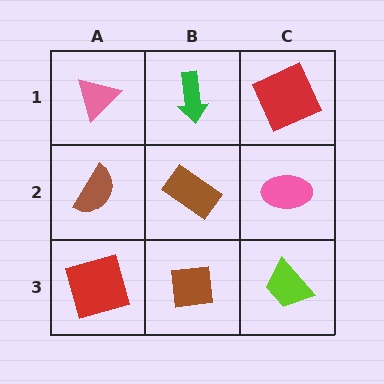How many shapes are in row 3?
3 shapes.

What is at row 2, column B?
A brown rectangle.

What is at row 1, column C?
A red square.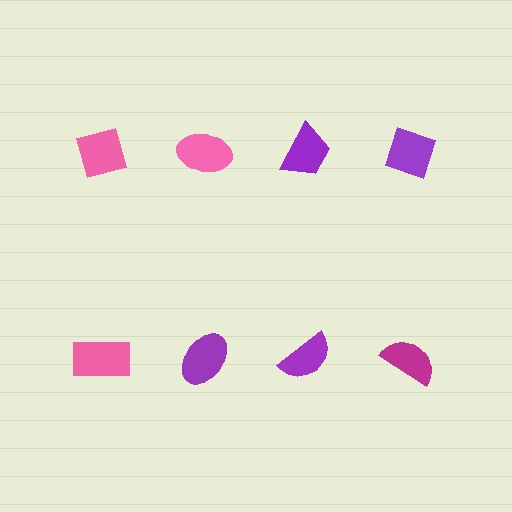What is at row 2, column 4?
A magenta semicircle.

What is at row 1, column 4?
A purple diamond.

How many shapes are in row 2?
4 shapes.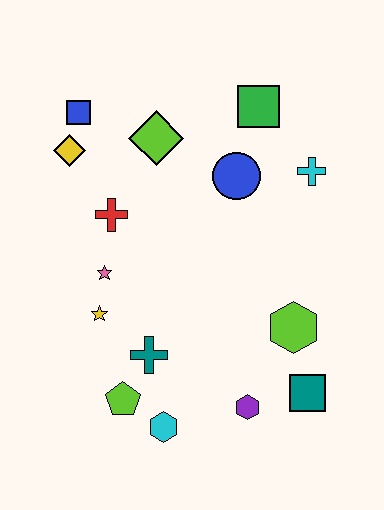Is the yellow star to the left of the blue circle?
Yes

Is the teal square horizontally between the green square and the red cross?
No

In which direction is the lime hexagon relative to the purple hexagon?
The lime hexagon is above the purple hexagon.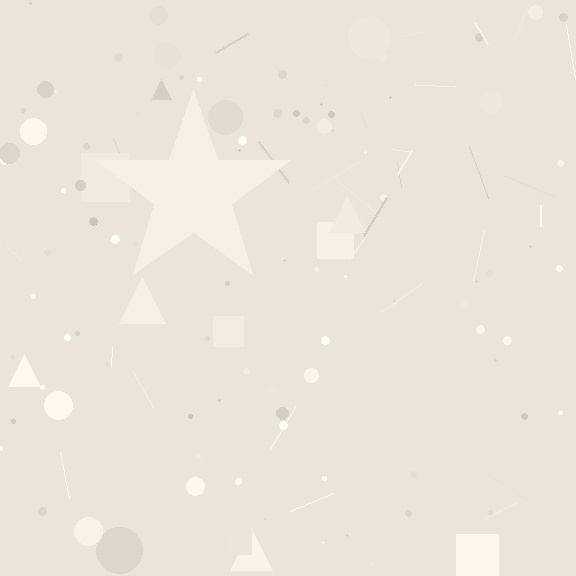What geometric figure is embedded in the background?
A star is embedded in the background.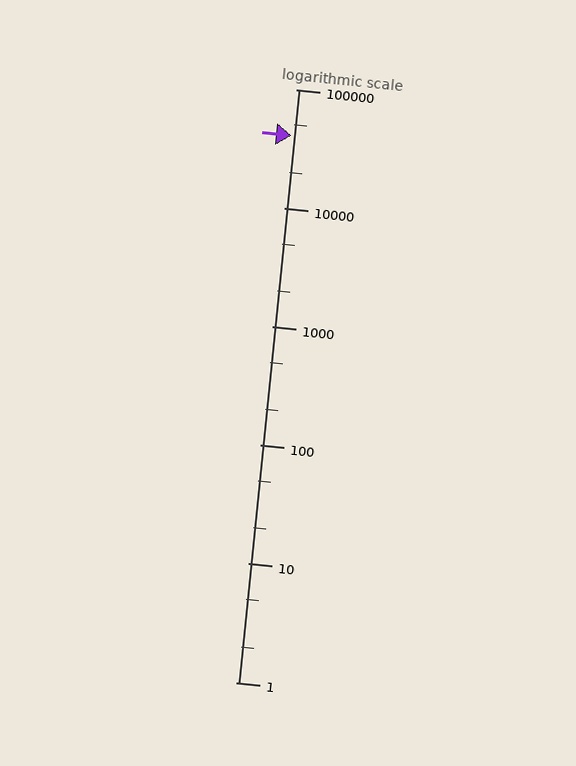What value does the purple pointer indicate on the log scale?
The pointer indicates approximately 41000.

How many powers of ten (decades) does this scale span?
The scale spans 5 decades, from 1 to 100000.